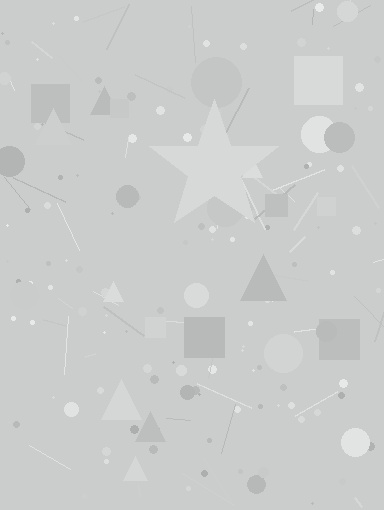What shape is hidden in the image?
A star is hidden in the image.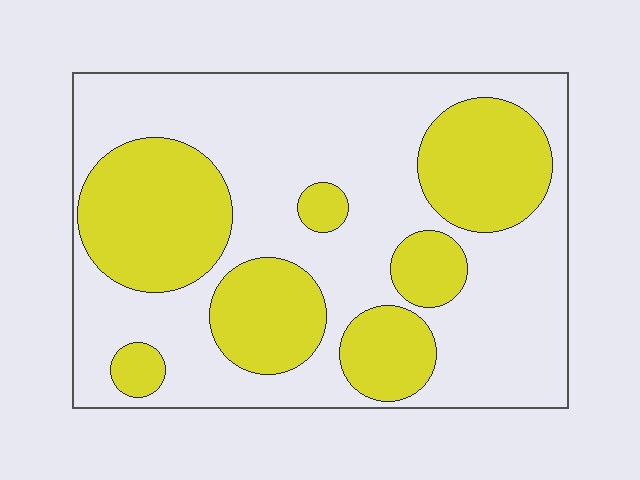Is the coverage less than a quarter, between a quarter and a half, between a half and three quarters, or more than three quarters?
Between a quarter and a half.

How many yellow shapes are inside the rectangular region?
7.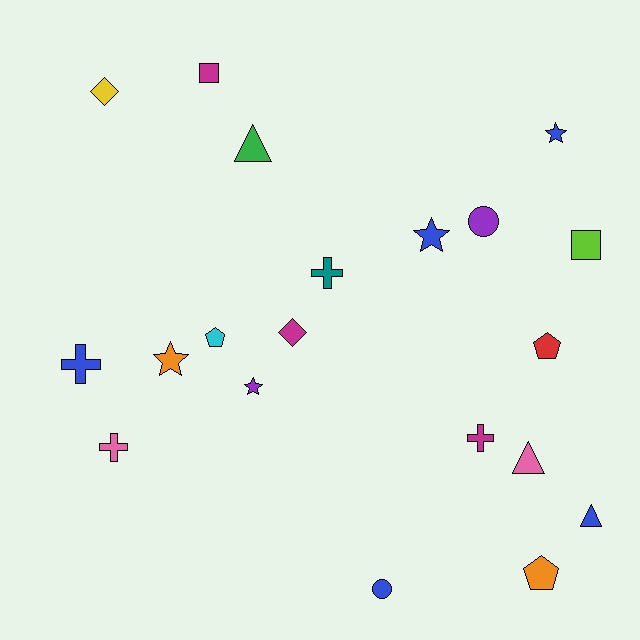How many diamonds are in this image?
There are 2 diamonds.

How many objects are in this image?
There are 20 objects.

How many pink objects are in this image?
There are 2 pink objects.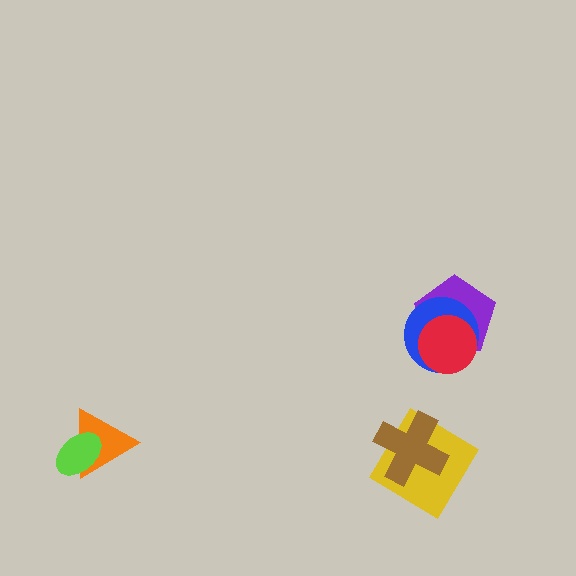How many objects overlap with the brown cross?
1 object overlaps with the brown cross.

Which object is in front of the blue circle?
The red circle is in front of the blue circle.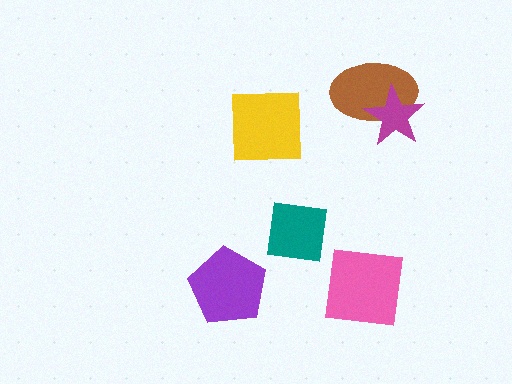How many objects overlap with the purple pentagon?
0 objects overlap with the purple pentagon.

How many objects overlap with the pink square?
0 objects overlap with the pink square.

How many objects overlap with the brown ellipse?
1 object overlaps with the brown ellipse.